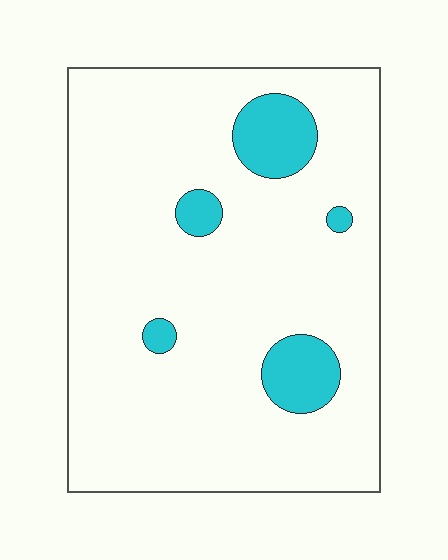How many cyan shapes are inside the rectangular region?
5.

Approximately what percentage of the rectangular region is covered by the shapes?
Approximately 10%.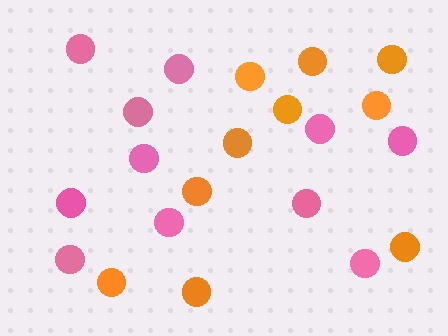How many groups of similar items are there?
There are 2 groups: one group of orange circles (10) and one group of pink circles (11).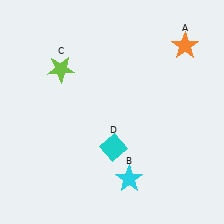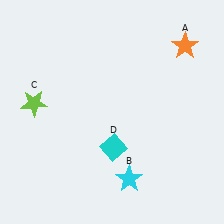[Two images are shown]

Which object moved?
The lime star (C) moved down.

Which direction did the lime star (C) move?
The lime star (C) moved down.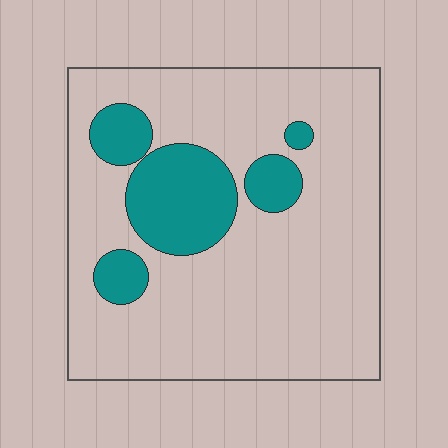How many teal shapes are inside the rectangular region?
5.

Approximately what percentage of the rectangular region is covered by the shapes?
Approximately 20%.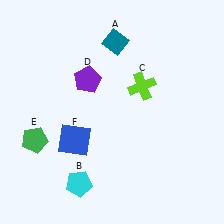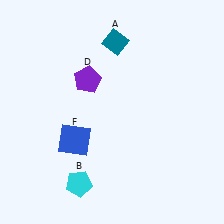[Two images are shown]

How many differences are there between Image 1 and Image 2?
There are 2 differences between the two images.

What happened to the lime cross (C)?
The lime cross (C) was removed in Image 2. It was in the top-right area of Image 1.